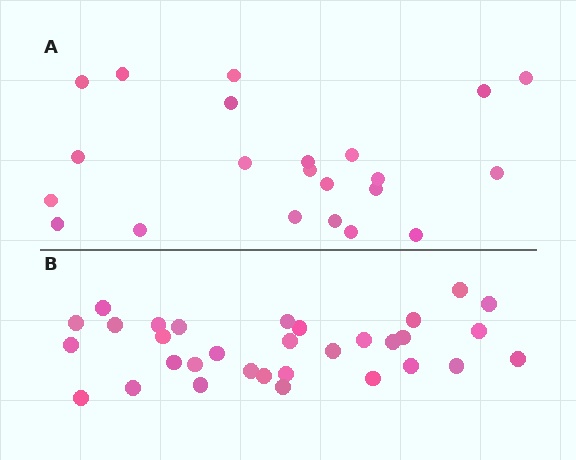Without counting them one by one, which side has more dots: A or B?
Region B (the bottom region) has more dots.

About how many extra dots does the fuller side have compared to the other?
Region B has roughly 10 or so more dots than region A.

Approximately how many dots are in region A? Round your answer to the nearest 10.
About 20 dots. (The exact count is 22, which rounds to 20.)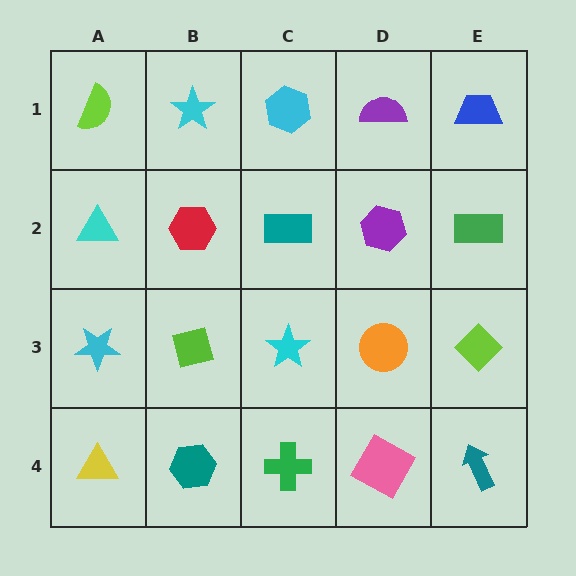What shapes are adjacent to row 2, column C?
A cyan hexagon (row 1, column C), a cyan star (row 3, column C), a red hexagon (row 2, column B), a purple hexagon (row 2, column D).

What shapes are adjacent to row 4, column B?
A lime square (row 3, column B), a yellow triangle (row 4, column A), a green cross (row 4, column C).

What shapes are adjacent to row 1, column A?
A cyan triangle (row 2, column A), a cyan star (row 1, column B).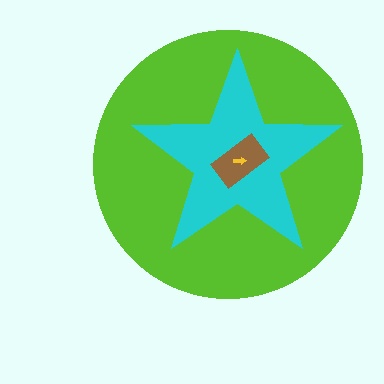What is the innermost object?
The yellow arrow.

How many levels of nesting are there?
4.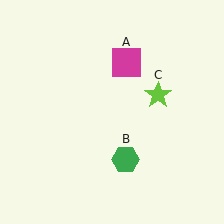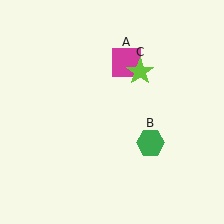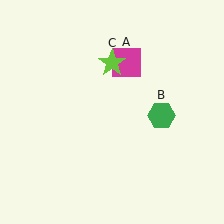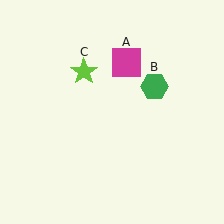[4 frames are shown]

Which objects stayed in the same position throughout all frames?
Magenta square (object A) remained stationary.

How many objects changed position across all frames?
2 objects changed position: green hexagon (object B), lime star (object C).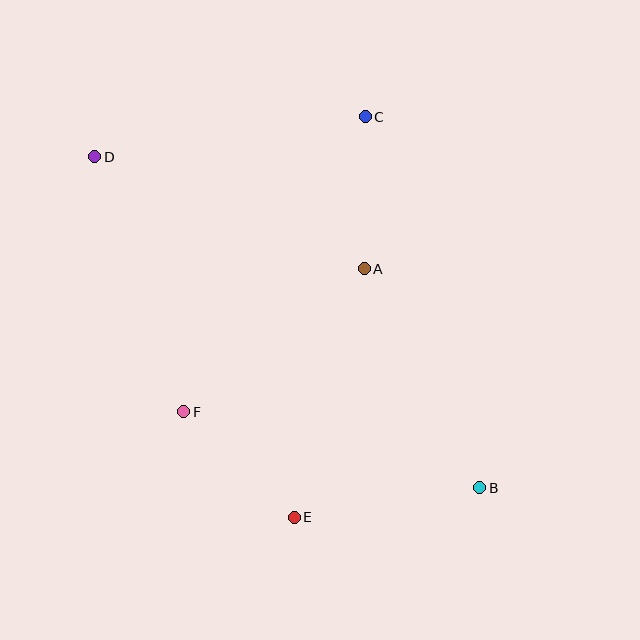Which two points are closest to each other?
Points A and C are closest to each other.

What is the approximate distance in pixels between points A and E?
The distance between A and E is approximately 258 pixels.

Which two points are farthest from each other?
Points B and D are farthest from each other.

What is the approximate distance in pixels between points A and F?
The distance between A and F is approximately 230 pixels.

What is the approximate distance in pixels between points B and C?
The distance between B and C is approximately 388 pixels.